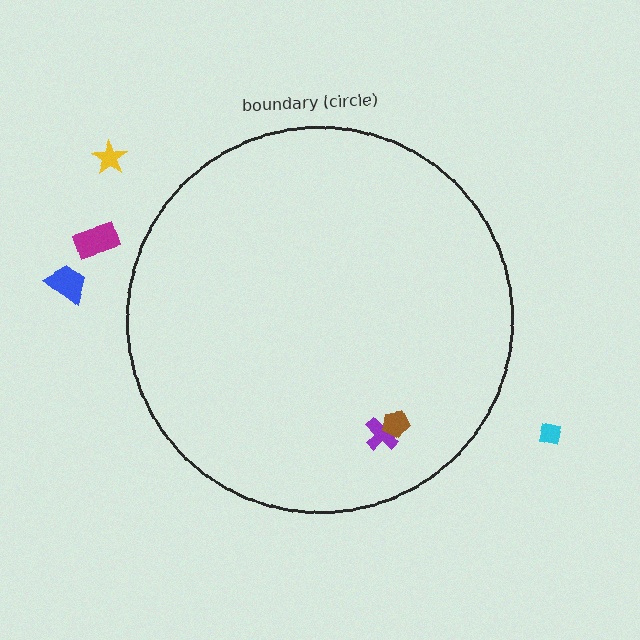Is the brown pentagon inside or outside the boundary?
Inside.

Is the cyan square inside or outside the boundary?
Outside.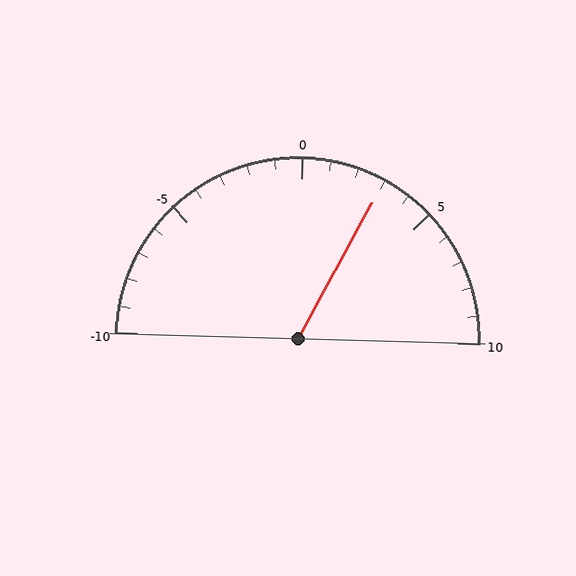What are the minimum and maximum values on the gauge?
The gauge ranges from -10 to 10.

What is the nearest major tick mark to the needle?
The nearest major tick mark is 5.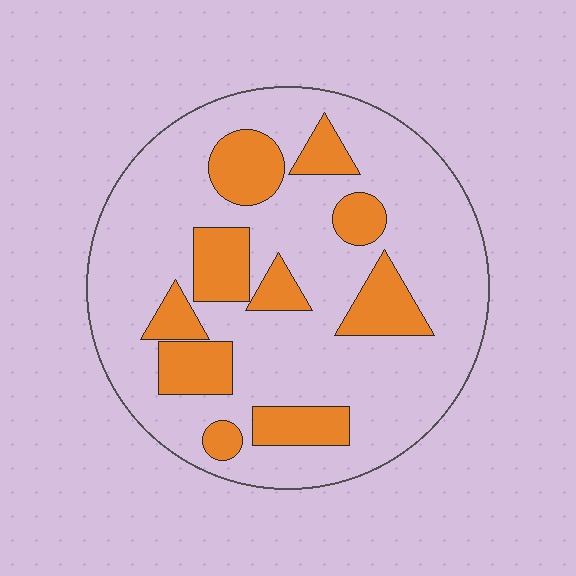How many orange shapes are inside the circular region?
10.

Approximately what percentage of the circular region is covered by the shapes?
Approximately 25%.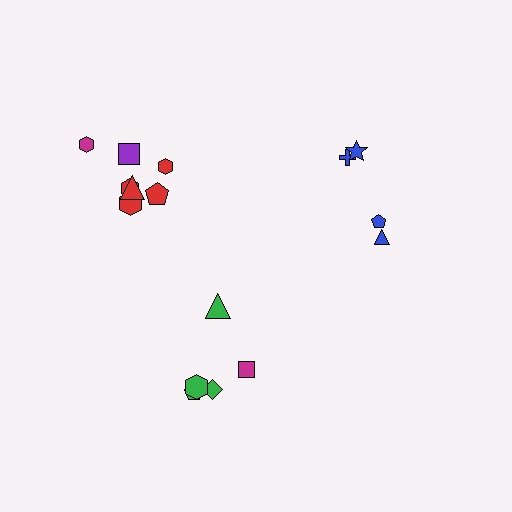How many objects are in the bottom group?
There are 5 objects.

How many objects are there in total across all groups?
There are 16 objects.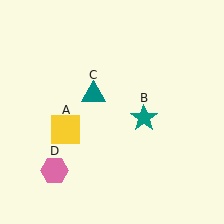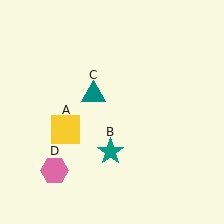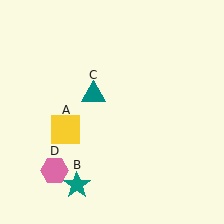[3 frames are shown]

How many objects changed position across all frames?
1 object changed position: teal star (object B).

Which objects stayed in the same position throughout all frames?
Yellow square (object A) and teal triangle (object C) and pink hexagon (object D) remained stationary.